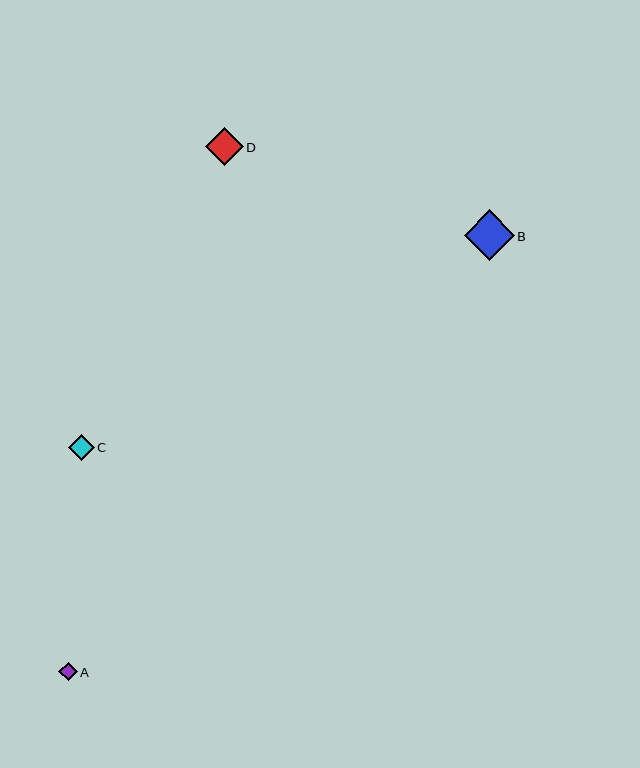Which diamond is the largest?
Diamond B is the largest with a size of approximately 50 pixels.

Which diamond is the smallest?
Diamond A is the smallest with a size of approximately 19 pixels.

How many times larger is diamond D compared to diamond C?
Diamond D is approximately 1.5 times the size of diamond C.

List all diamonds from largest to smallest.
From largest to smallest: B, D, C, A.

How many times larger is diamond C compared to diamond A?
Diamond C is approximately 1.4 times the size of diamond A.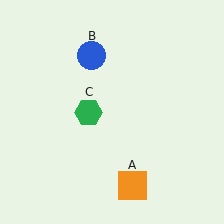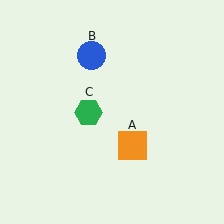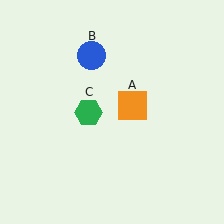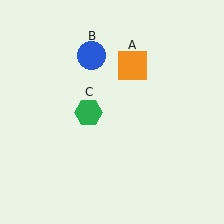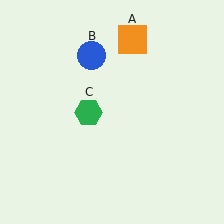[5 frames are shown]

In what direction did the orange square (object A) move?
The orange square (object A) moved up.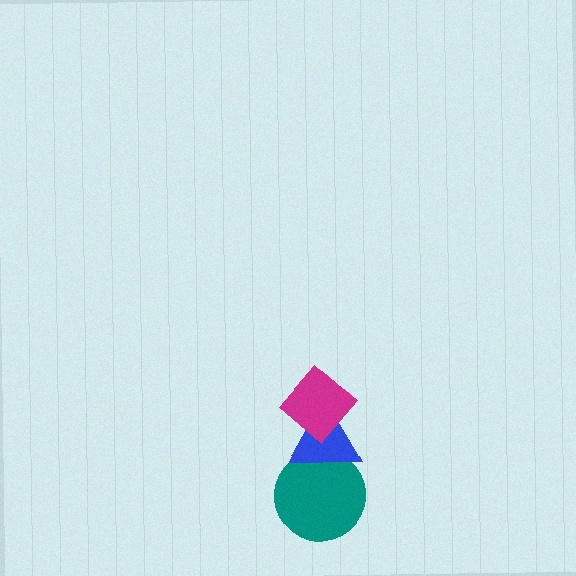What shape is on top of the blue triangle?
The magenta diamond is on top of the blue triangle.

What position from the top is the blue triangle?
The blue triangle is 2nd from the top.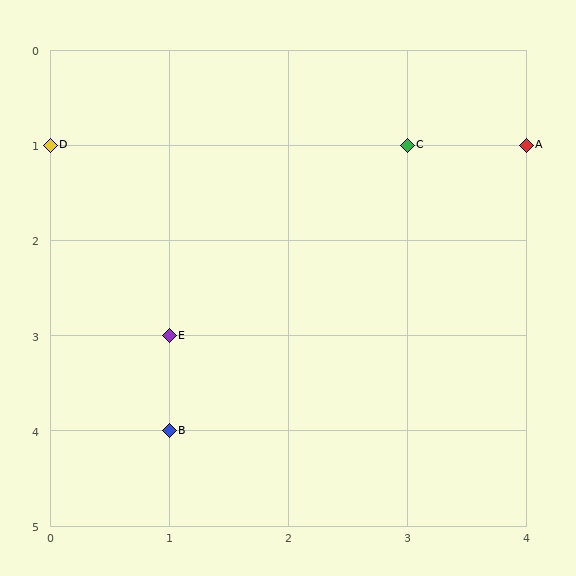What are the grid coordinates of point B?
Point B is at grid coordinates (1, 4).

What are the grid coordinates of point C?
Point C is at grid coordinates (3, 1).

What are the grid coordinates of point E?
Point E is at grid coordinates (1, 3).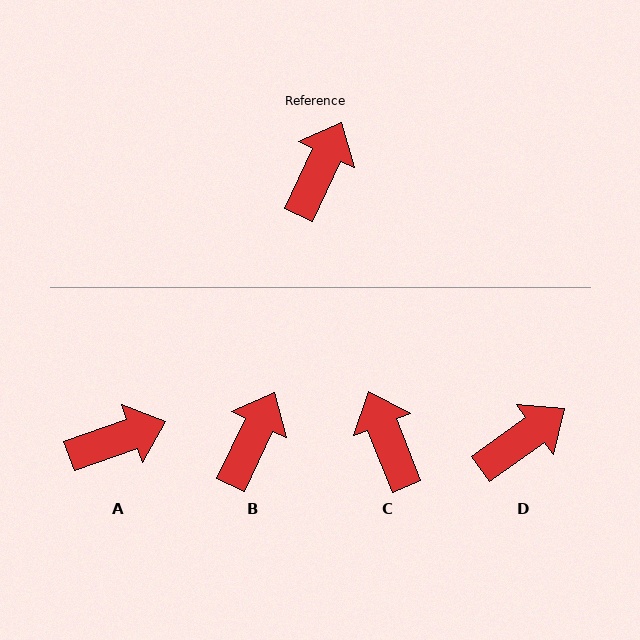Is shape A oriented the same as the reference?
No, it is off by about 46 degrees.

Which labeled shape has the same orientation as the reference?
B.